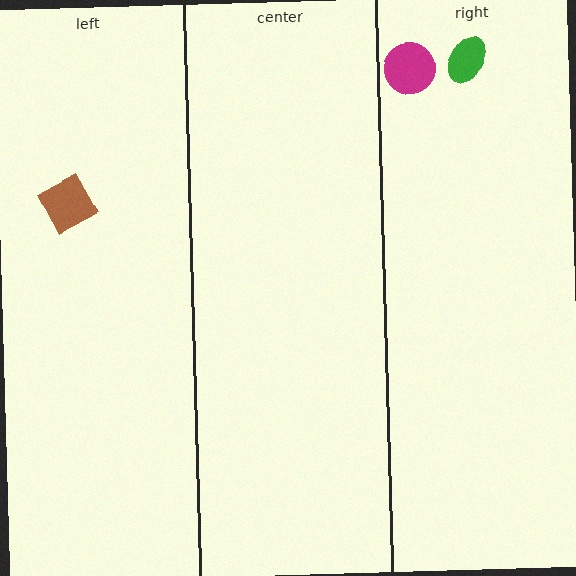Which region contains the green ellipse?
The right region.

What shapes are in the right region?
The green ellipse, the magenta circle.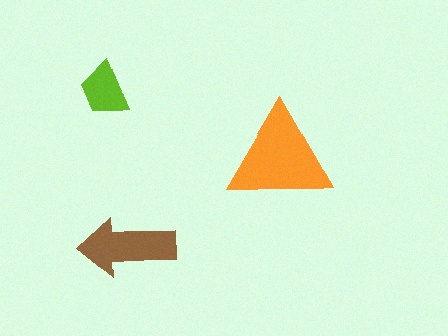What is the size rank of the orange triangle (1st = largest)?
1st.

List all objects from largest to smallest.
The orange triangle, the brown arrow, the lime trapezoid.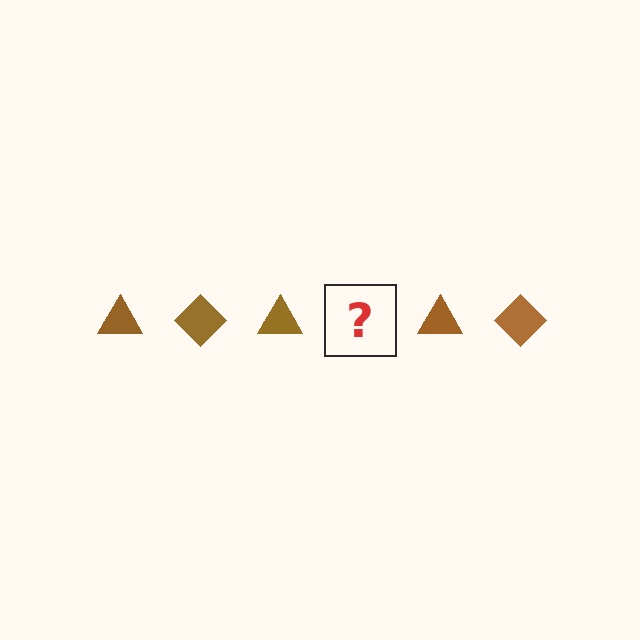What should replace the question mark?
The question mark should be replaced with a brown diamond.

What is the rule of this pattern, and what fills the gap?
The rule is that the pattern cycles through triangle, diamond shapes in brown. The gap should be filled with a brown diamond.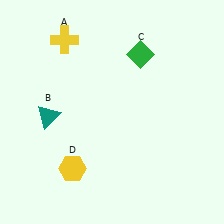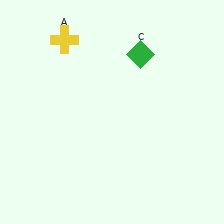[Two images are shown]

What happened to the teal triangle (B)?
The teal triangle (B) was removed in Image 2. It was in the bottom-left area of Image 1.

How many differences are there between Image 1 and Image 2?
There are 2 differences between the two images.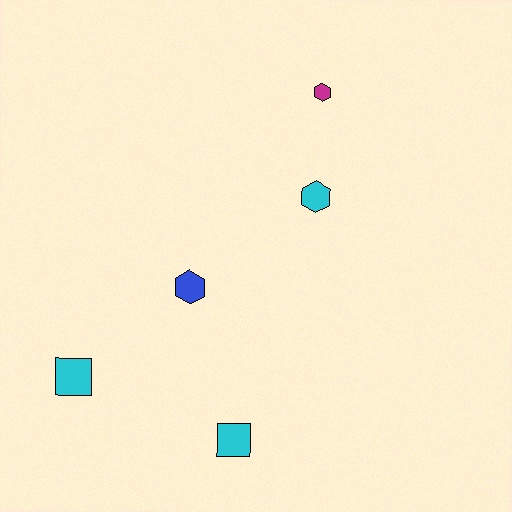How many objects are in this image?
There are 5 objects.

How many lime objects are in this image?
There are no lime objects.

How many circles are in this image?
There are no circles.